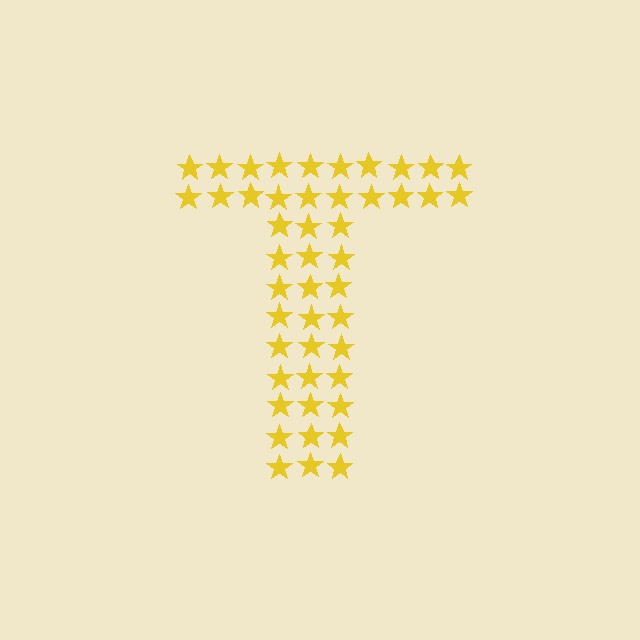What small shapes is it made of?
It is made of small stars.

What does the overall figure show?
The overall figure shows the letter T.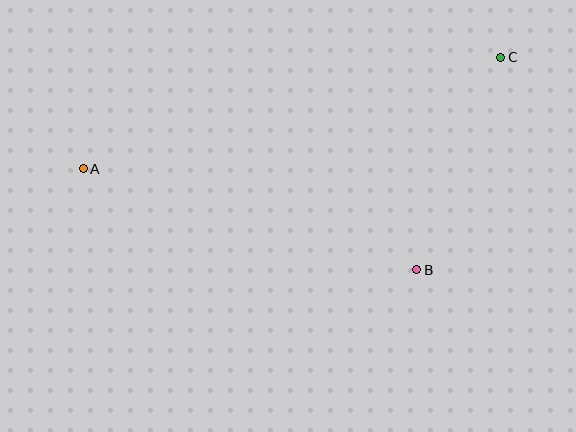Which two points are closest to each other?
Points B and C are closest to each other.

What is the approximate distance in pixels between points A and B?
The distance between A and B is approximately 349 pixels.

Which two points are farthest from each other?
Points A and C are farthest from each other.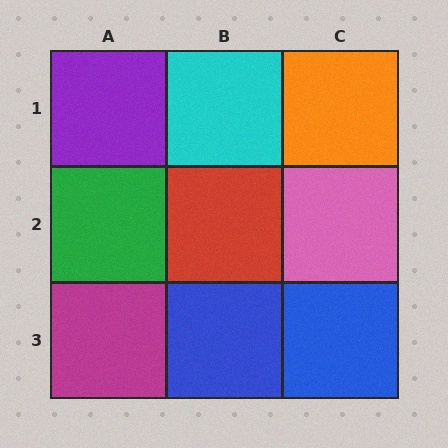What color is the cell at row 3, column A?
Magenta.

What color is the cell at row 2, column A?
Green.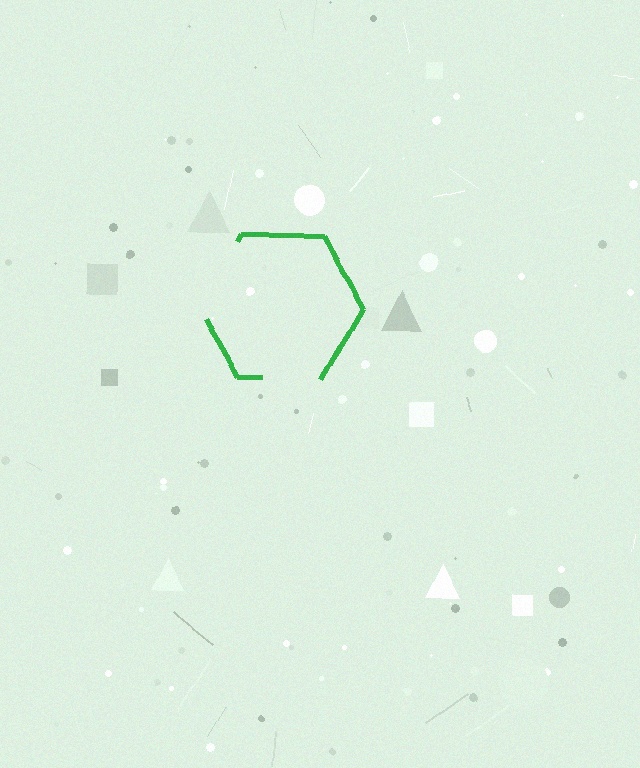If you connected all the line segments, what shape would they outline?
They would outline a hexagon.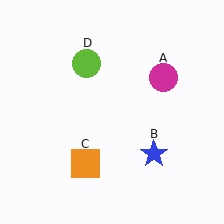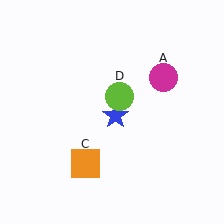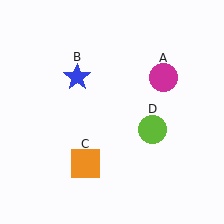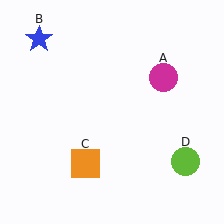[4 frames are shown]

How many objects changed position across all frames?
2 objects changed position: blue star (object B), lime circle (object D).